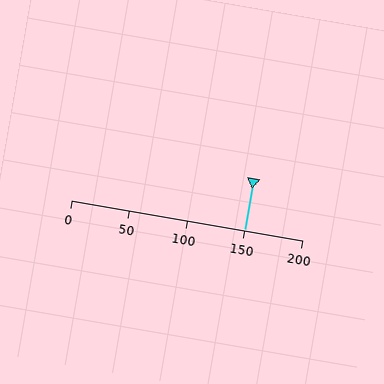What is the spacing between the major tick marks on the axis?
The major ticks are spaced 50 apart.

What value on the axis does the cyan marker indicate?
The marker indicates approximately 150.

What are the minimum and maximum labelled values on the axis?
The axis runs from 0 to 200.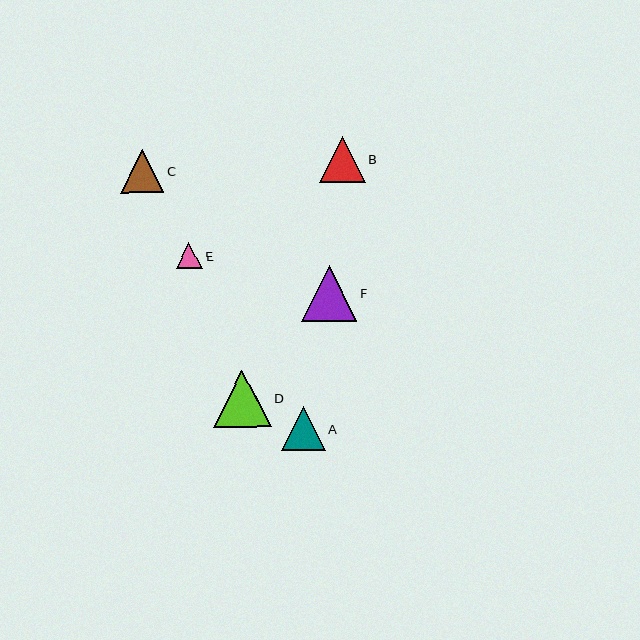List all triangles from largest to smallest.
From largest to smallest: D, F, B, A, C, E.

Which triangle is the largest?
Triangle D is the largest with a size of approximately 57 pixels.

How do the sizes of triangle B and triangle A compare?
Triangle B and triangle A are approximately the same size.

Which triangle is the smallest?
Triangle E is the smallest with a size of approximately 27 pixels.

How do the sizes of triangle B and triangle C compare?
Triangle B and triangle C are approximately the same size.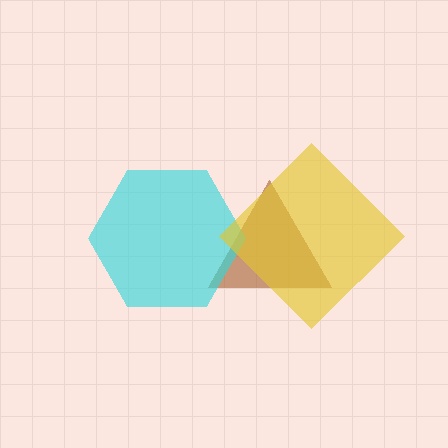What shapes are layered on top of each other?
The layered shapes are: a brown triangle, a cyan hexagon, a yellow diamond.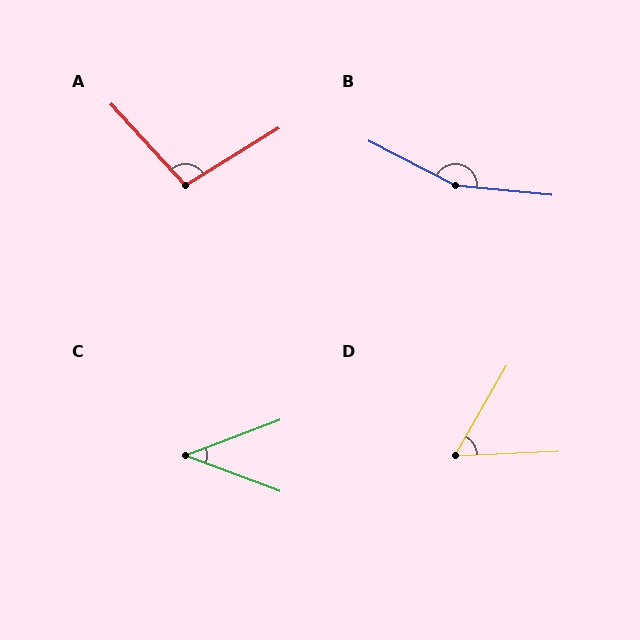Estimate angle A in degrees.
Approximately 101 degrees.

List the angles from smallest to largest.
C (41°), D (57°), A (101°), B (159°).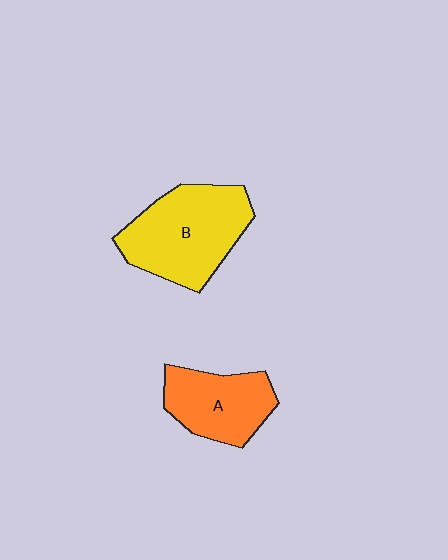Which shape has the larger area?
Shape B (yellow).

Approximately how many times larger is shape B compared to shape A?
Approximately 1.5 times.